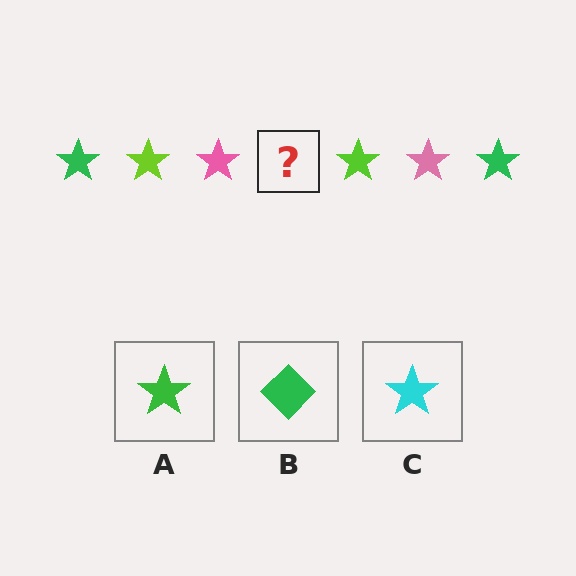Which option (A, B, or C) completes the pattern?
A.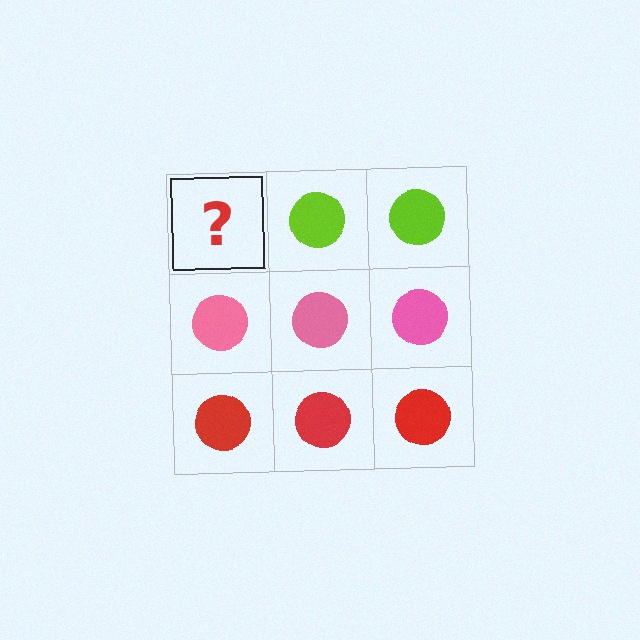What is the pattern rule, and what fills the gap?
The rule is that each row has a consistent color. The gap should be filled with a lime circle.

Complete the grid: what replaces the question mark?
The question mark should be replaced with a lime circle.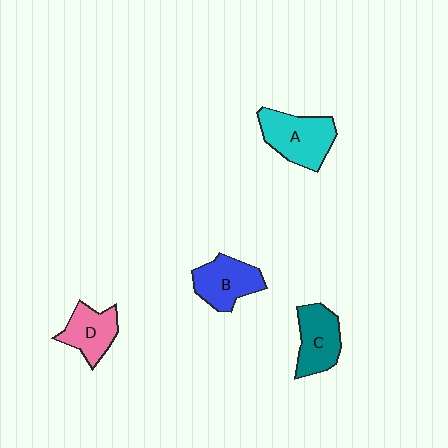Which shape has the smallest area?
Shape D (pink).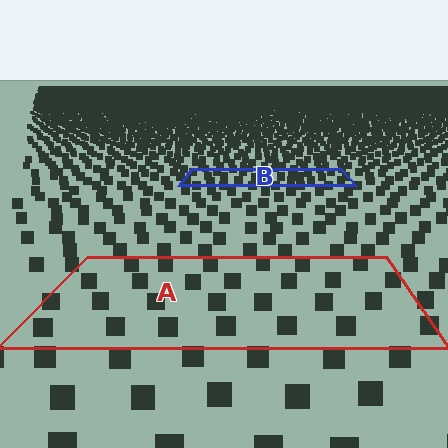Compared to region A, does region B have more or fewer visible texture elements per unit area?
Region B has more texture elements per unit area — they are packed more densely because it is farther away.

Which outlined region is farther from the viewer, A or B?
Region B is farther from the viewer — the texture elements inside it appear smaller and more densely packed.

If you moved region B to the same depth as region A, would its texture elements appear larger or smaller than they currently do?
They would appear larger. At a closer depth, the same texture elements are projected at a bigger on-screen size.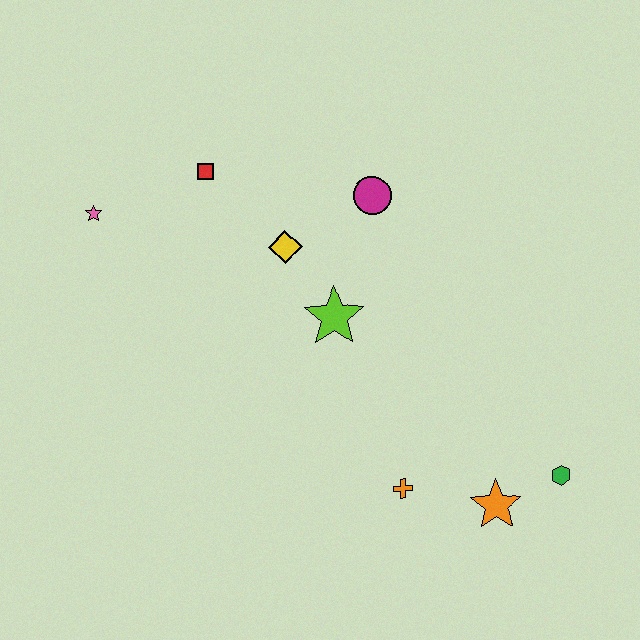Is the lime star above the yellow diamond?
No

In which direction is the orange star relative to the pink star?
The orange star is to the right of the pink star.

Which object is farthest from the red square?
The green hexagon is farthest from the red square.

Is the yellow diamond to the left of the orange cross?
Yes